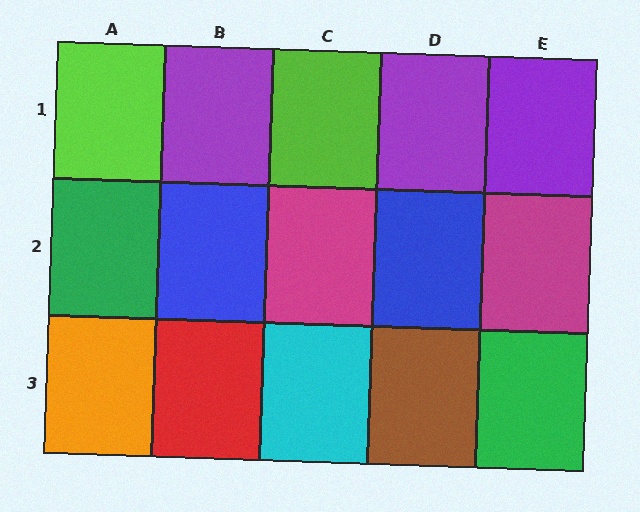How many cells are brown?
1 cell is brown.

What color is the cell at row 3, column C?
Cyan.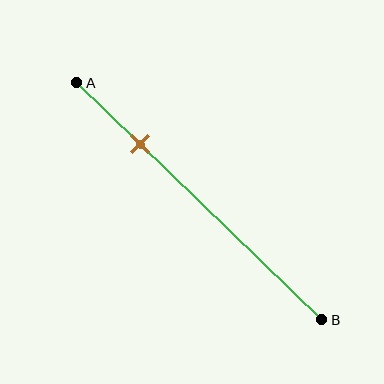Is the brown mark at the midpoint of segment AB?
No, the mark is at about 25% from A, not at the 50% midpoint.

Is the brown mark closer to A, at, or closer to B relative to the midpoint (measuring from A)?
The brown mark is closer to point A than the midpoint of segment AB.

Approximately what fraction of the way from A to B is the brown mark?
The brown mark is approximately 25% of the way from A to B.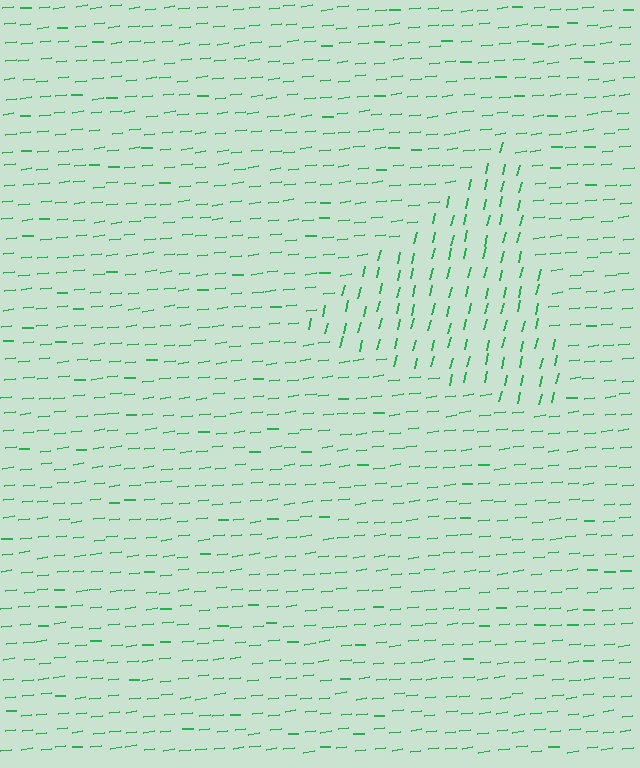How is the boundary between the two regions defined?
The boundary is defined purely by a change in line orientation (approximately 70 degrees difference). All lines are the same color and thickness.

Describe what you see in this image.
The image is filled with small green line segments. A triangle region in the image has lines oriented differently from the surrounding lines, creating a visible texture boundary.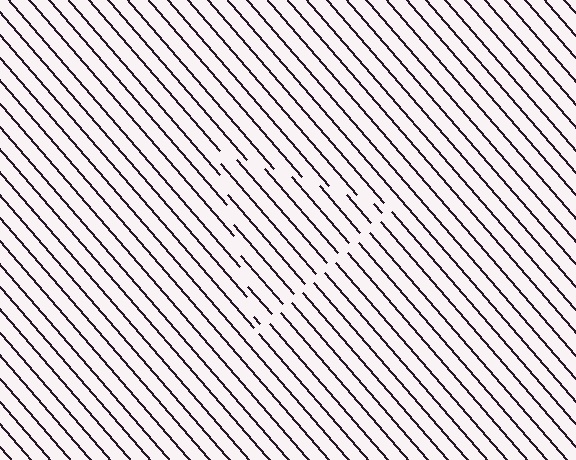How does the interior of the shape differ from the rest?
The interior of the shape contains the same grating, shifted by half a period — the contour is defined by the phase discontinuity where line-ends from the inner and outer gratings abut.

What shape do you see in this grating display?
An illusory triangle. The interior of the shape contains the same grating, shifted by half a period — the contour is defined by the phase discontinuity where line-ends from the inner and outer gratings abut.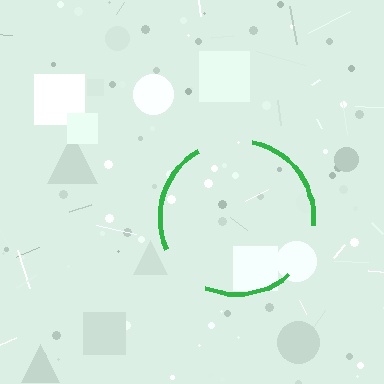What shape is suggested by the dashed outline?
The dashed outline suggests a circle.